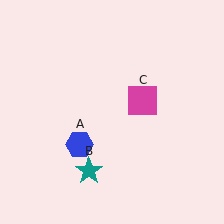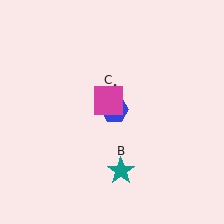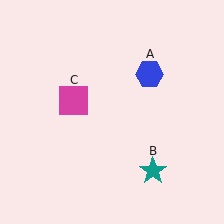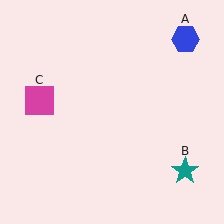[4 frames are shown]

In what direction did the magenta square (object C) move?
The magenta square (object C) moved left.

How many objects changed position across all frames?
3 objects changed position: blue hexagon (object A), teal star (object B), magenta square (object C).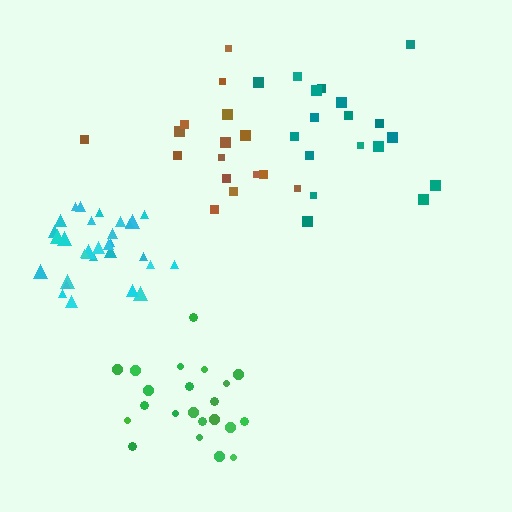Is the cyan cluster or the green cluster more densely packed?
Cyan.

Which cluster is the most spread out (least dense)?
Brown.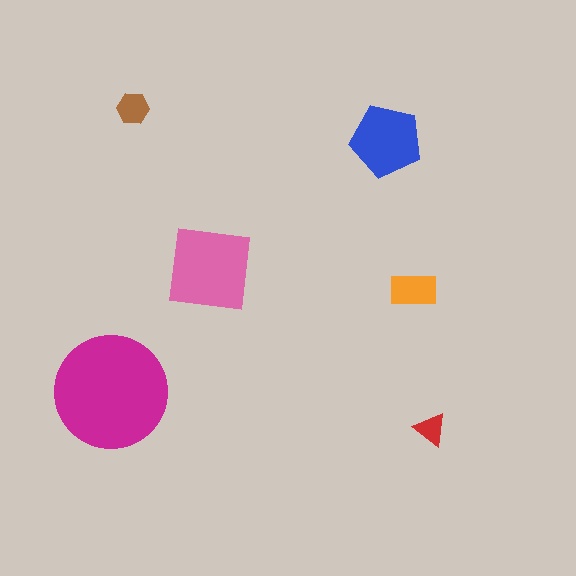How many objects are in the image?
There are 6 objects in the image.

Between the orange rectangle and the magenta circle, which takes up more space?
The magenta circle.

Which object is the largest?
The magenta circle.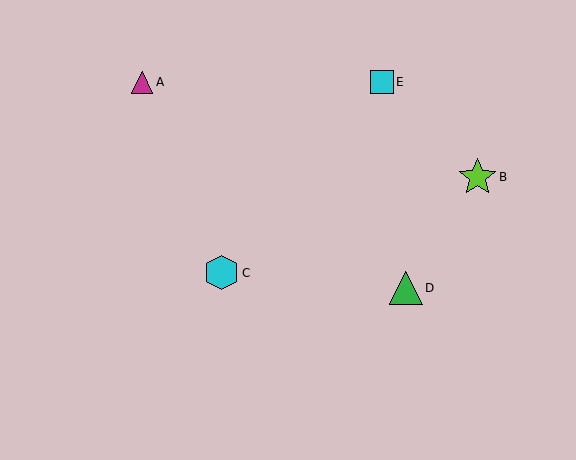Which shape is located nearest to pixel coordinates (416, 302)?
The green triangle (labeled D) at (406, 288) is nearest to that location.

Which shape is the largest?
The lime star (labeled B) is the largest.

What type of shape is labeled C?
Shape C is a cyan hexagon.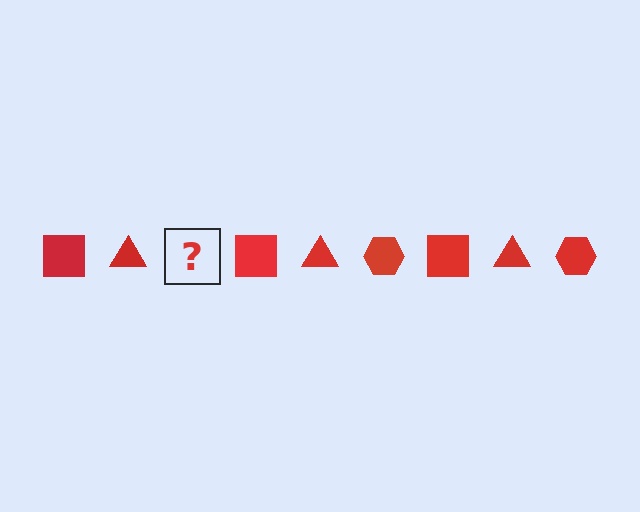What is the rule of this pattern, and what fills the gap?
The rule is that the pattern cycles through square, triangle, hexagon shapes in red. The gap should be filled with a red hexagon.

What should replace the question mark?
The question mark should be replaced with a red hexagon.